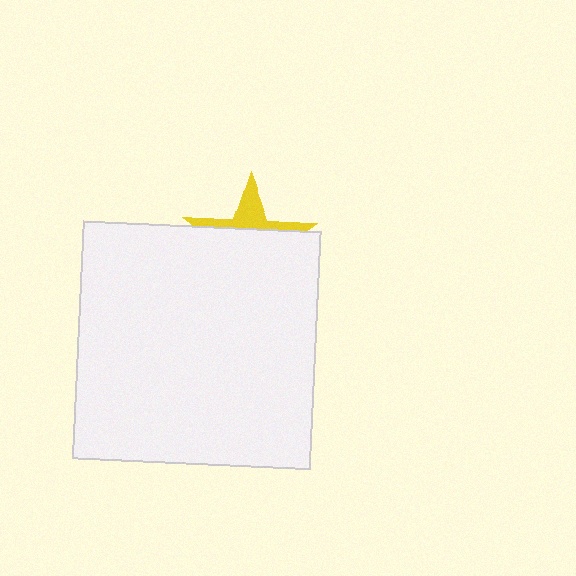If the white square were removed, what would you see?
You would see the complete yellow star.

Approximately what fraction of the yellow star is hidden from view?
Roughly 69% of the yellow star is hidden behind the white square.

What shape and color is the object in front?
The object in front is a white square.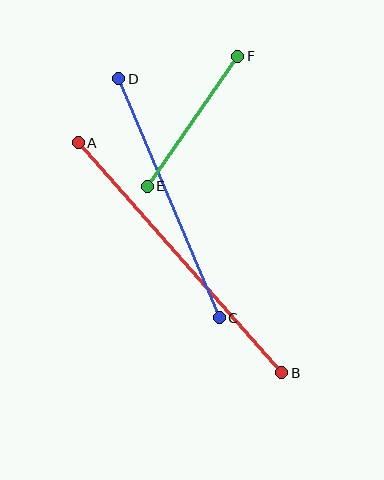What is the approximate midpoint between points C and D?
The midpoint is at approximately (169, 198) pixels.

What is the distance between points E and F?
The distance is approximately 158 pixels.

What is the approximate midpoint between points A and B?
The midpoint is at approximately (180, 258) pixels.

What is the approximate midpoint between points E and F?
The midpoint is at approximately (192, 121) pixels.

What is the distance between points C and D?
The distance is approximately 259 pixels.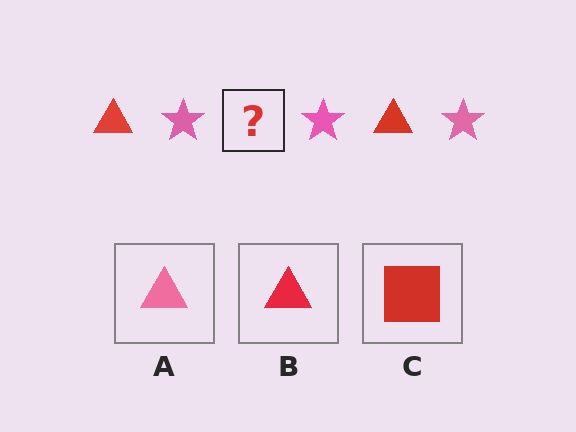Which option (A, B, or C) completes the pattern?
B.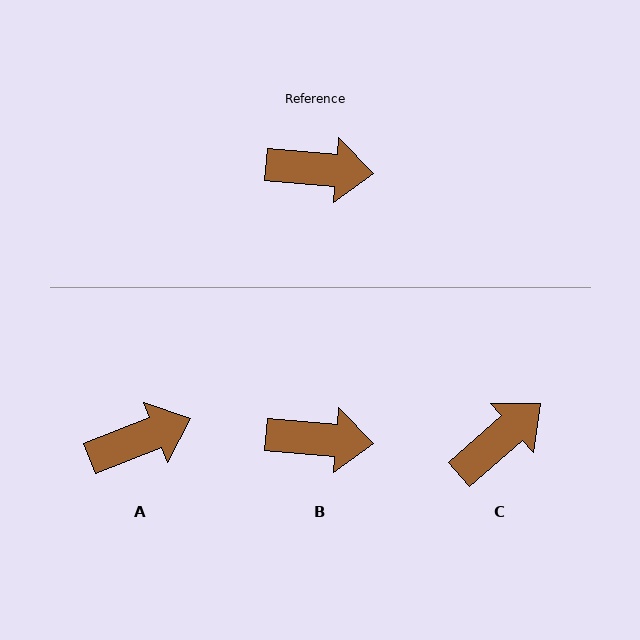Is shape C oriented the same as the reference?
No, it is off by about 46 degrees.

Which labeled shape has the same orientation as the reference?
B.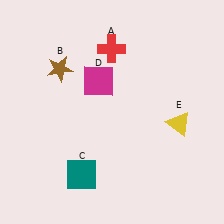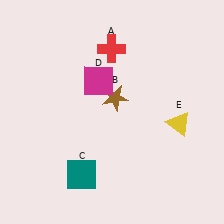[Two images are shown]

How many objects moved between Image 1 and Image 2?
1 object moved between the two images.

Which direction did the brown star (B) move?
The brown star (B) moved right.